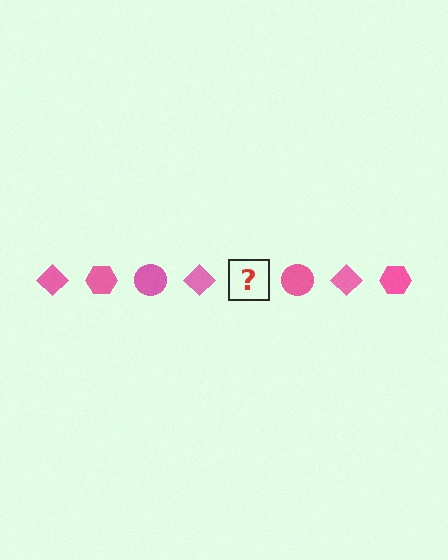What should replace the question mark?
The question mark should be replaced with a pink hexagon.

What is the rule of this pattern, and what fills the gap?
The rule is that the pattern cycles through diamond, hexagon, circle shapes in pink. The gap should be filled with a pink hexagon.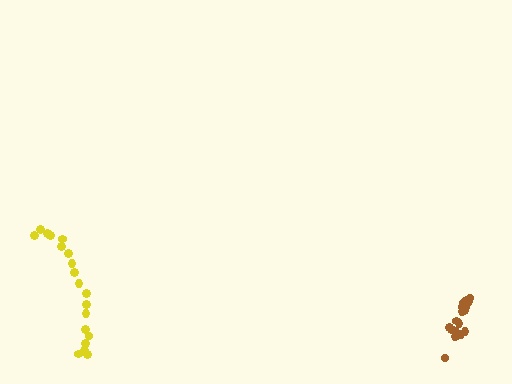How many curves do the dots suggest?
There are 2 distinct paths.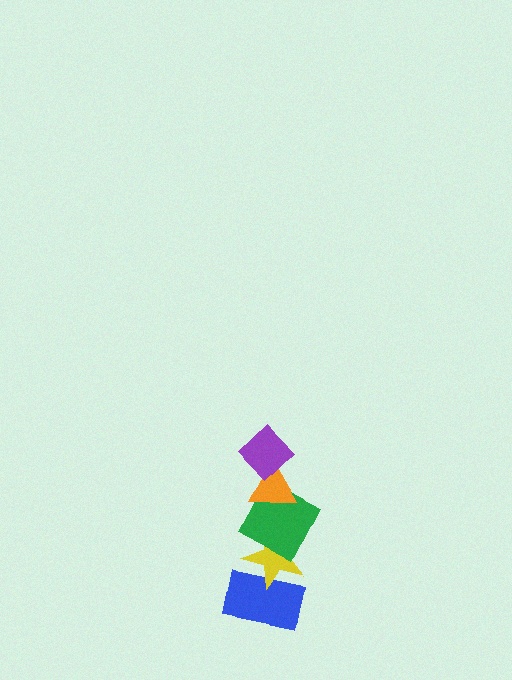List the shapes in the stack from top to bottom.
From top to bottom: the purple diamond, the orange triangle, the green square, the yellow star, the blue rectangle.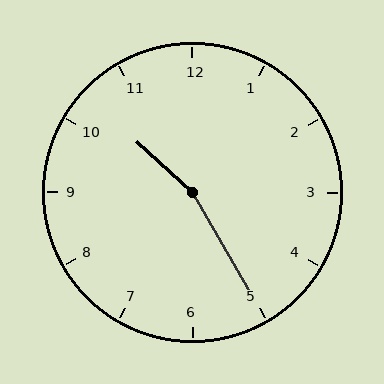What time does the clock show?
10:25.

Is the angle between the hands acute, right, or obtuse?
It is obtuse.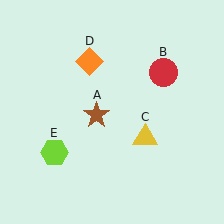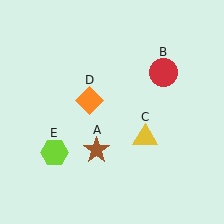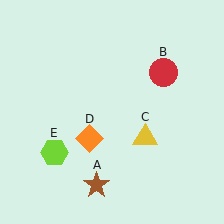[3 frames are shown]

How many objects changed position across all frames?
2 objects changed position: brown star (object A), orange diamond (object D).